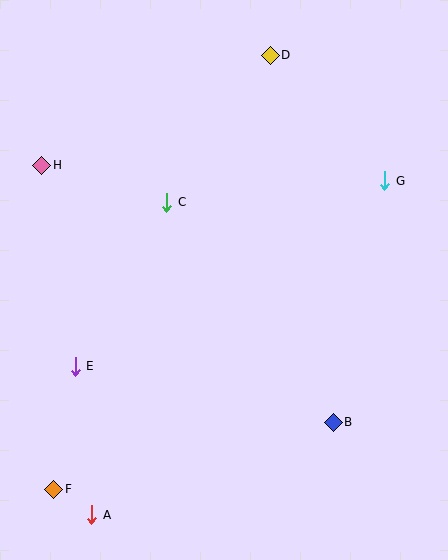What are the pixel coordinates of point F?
Point F is at (54, 489).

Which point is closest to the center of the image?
Point C at (167, 202) is closest to the center.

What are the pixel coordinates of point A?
Point A is at (92, 515).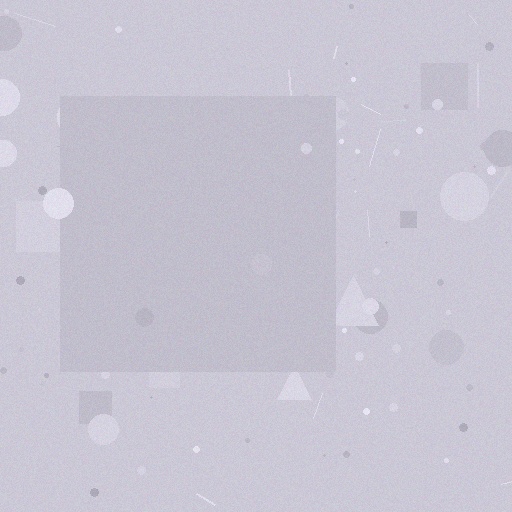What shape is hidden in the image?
A square is hidden in the image.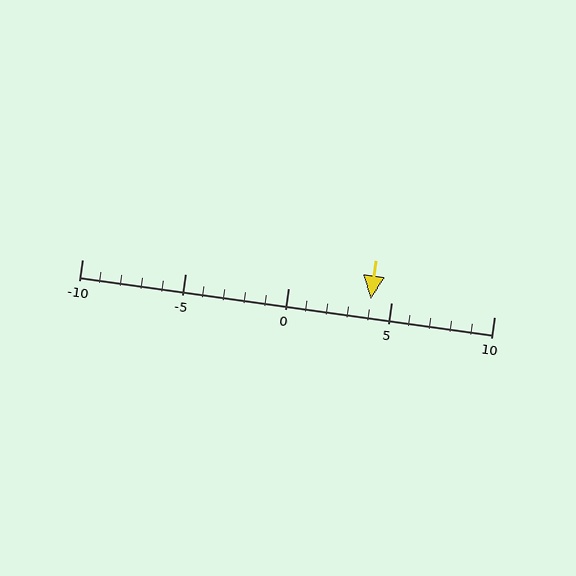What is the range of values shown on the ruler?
The ruler shows values from -10 to 10.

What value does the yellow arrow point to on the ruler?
The yellow arrow points to approximately 4.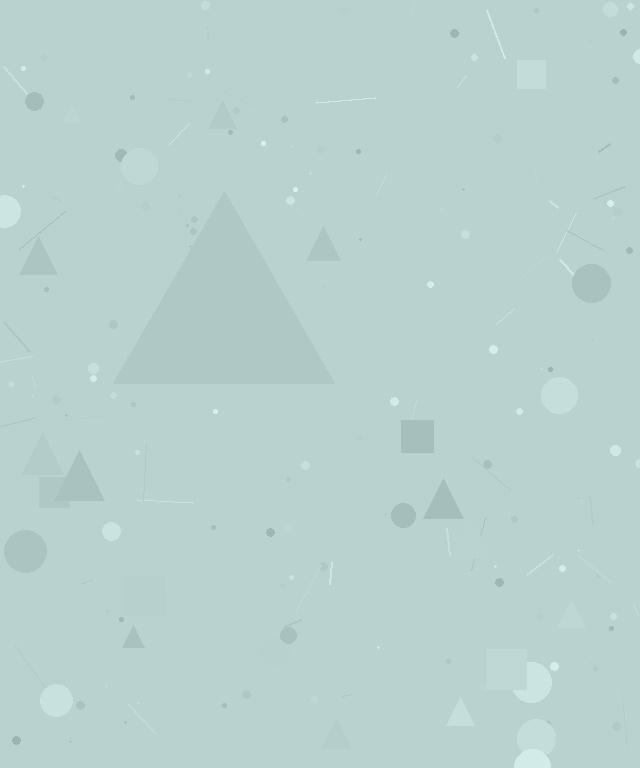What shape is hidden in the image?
A triangle is hidden in the image.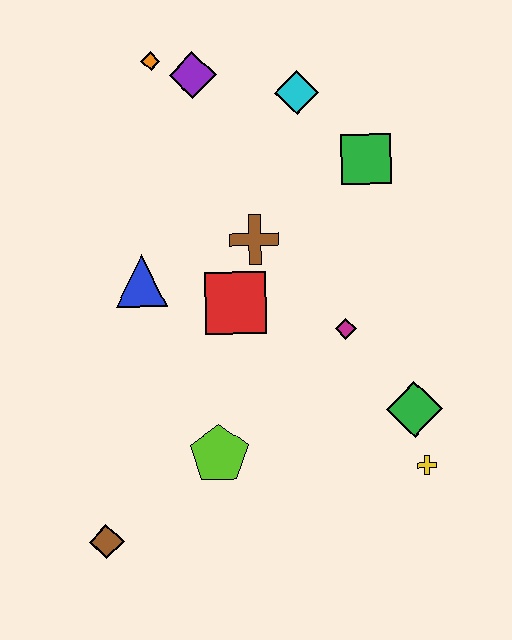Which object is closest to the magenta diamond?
The green diamond is closest to the magenta diamond.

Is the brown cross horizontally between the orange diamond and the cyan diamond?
Yes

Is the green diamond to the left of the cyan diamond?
No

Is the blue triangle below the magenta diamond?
No